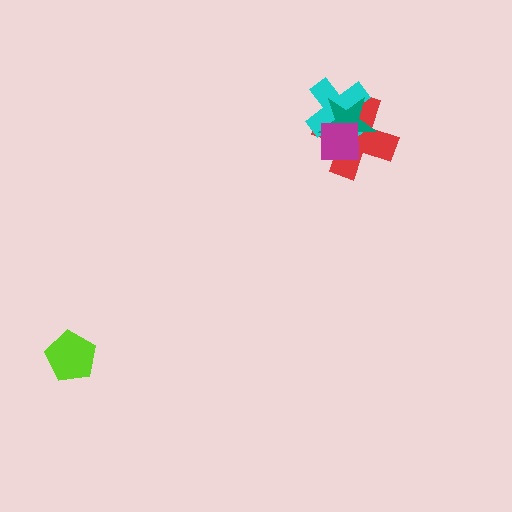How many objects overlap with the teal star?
3 objects overlap with the teal star.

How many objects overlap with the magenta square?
3 objects overlap with the magenta square.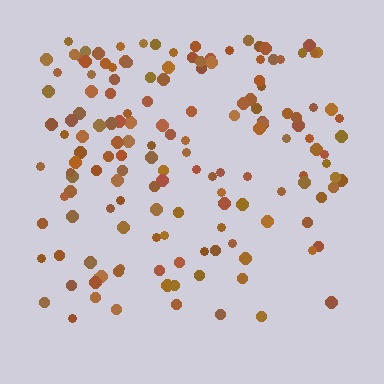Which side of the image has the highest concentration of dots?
The top.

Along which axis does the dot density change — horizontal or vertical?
Vertical.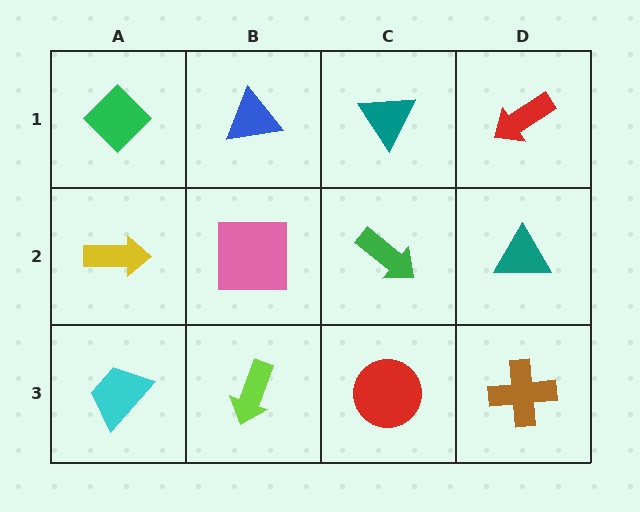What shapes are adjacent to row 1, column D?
A teal triangle (row 2, column D), a teal triangle (row 1, column C).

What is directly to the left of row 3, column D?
A red circle.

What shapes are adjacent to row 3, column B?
A pink square (row 2, column B), a cyan trapezoid (row 3, column A), a red circle (row 3, column C).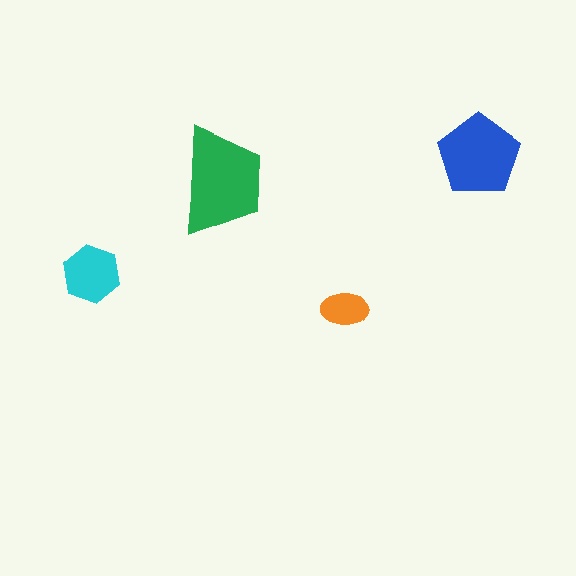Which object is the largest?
The green trapezoid.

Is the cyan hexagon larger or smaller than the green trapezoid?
Smaller.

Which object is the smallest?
The orange ellipse.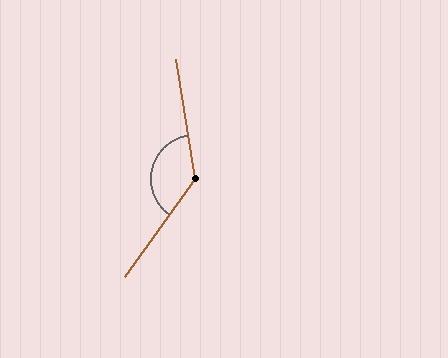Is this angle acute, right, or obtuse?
It is obtuse.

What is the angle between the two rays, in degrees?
Approximately 136 degrees.